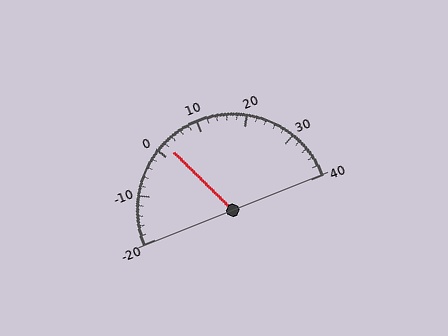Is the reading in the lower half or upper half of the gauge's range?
The reading is in the lower half of the range (-20 to 40).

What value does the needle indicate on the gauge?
The needle indicates approximately 2.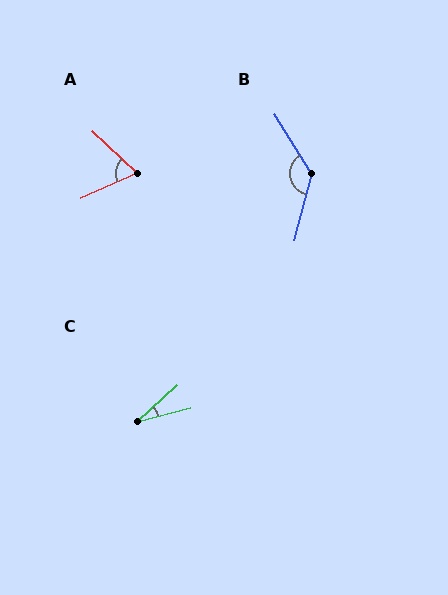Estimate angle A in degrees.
Approximately 67 degrees.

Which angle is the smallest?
C, at approximately 27 degrees.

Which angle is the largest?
B, at approximately 134 degrees.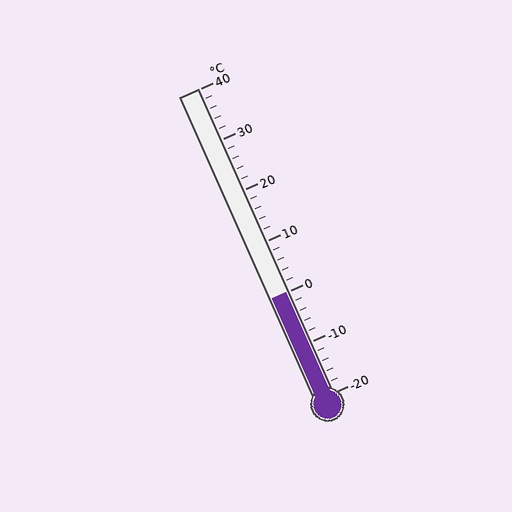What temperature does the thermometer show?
The thermometer shows approximately 0°C.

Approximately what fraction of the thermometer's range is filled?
The thermometer is filled to approximately 35% of its range.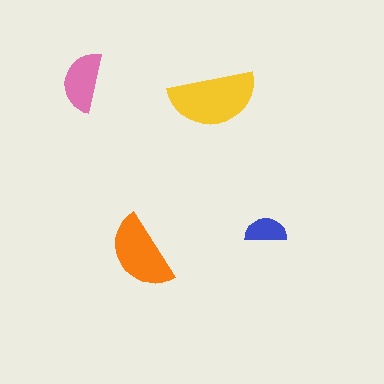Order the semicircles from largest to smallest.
the yellow one, the orange one, the pink one, the blue one.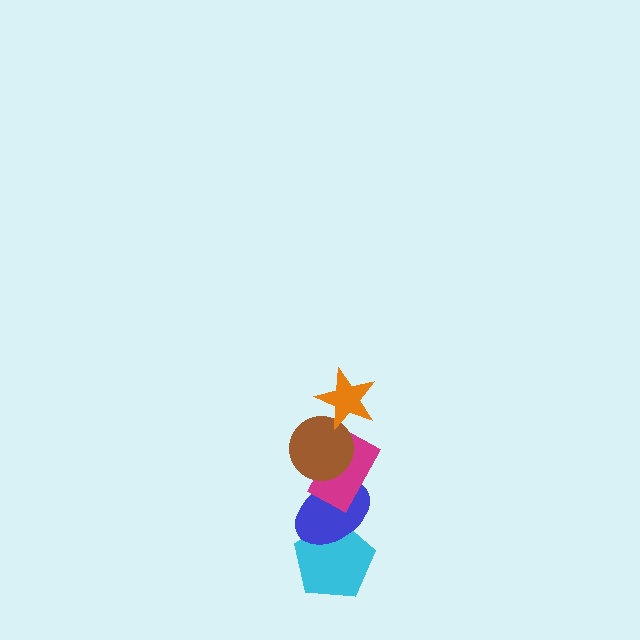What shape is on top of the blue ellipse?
The magenta rectangle is on top of the blue ellipse.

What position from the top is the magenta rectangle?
The magenta rectangle is 3rd from the top.